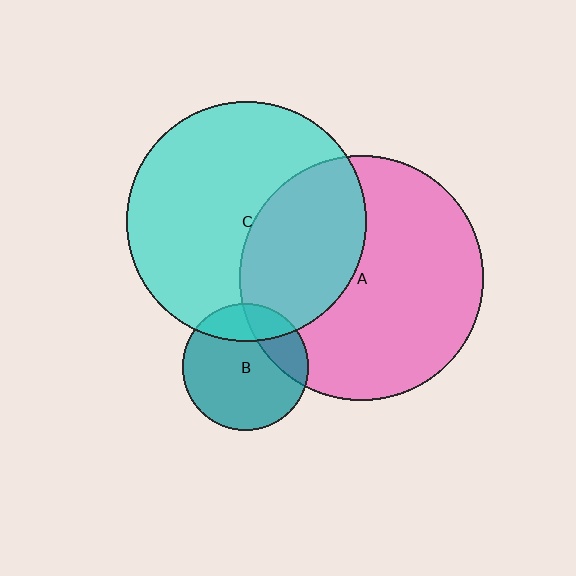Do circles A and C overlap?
Yes.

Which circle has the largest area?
Circle A (pink).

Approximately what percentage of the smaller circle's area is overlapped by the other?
Approximately 35%.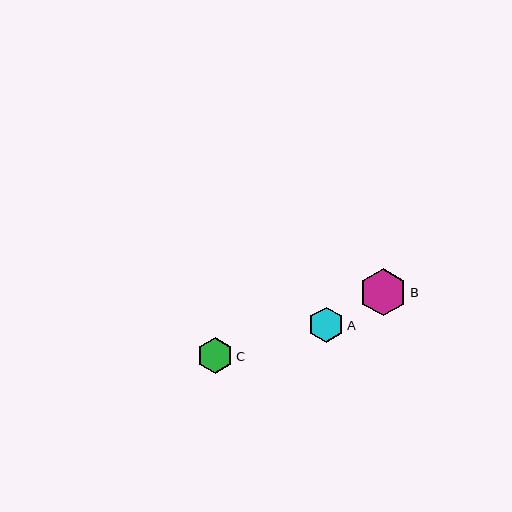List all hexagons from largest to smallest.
From largest to smallest: B, C, A.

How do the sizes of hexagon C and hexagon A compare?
Hexagon C and hexagon A are approximately the same size.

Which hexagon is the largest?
Hexagon B is the largest with a size of approximately 47 pixels.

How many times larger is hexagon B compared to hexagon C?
Hexagon B is approximately 1.3 times the size of hexagon C.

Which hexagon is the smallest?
Hexagon A is the smallest with a size of approximately 35 pixels.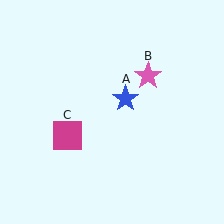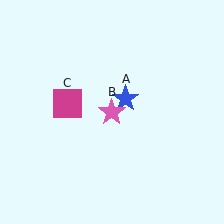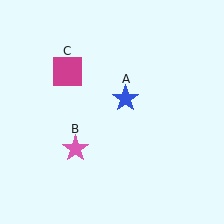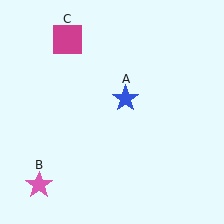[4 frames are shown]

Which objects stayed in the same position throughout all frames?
Blue star (object A) remained stationary.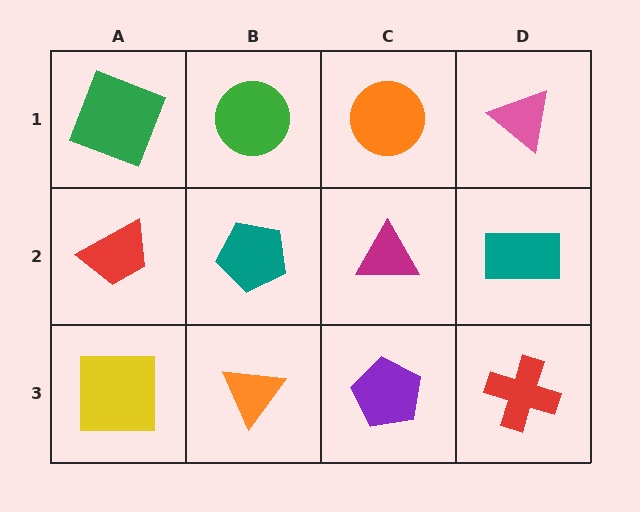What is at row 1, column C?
An orange circle.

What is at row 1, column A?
A green square.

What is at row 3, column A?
A yellow square.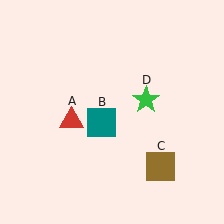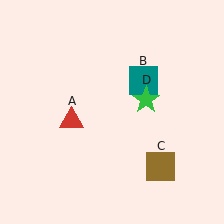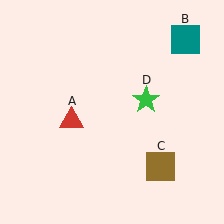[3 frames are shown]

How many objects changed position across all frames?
1 object changed position: teal square (object B).